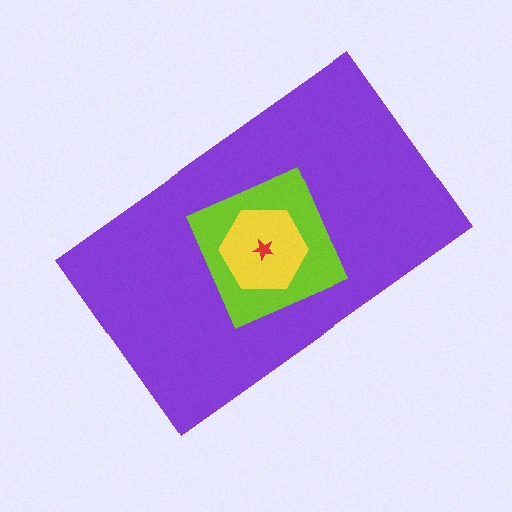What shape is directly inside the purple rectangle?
The lime square.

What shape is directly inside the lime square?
The yellow hexagon.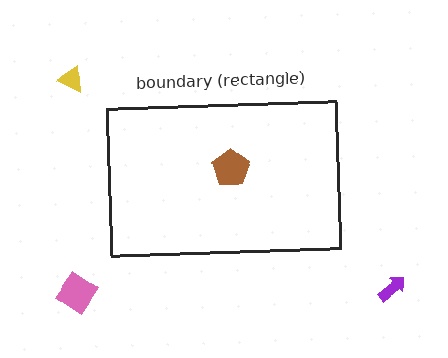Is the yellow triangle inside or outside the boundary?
Outside.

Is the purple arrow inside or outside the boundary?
Outside.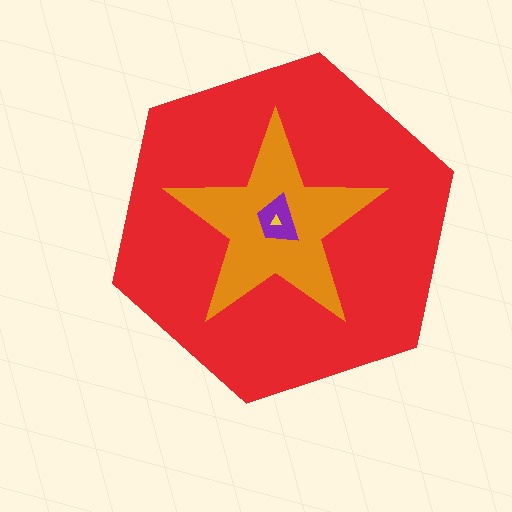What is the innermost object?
The yellow triangle.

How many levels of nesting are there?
4.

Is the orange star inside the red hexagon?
Yes.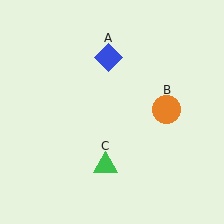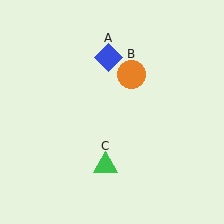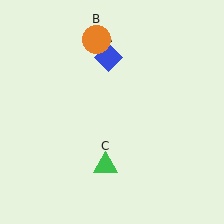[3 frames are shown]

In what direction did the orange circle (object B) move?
The orange circle (object B) moved up and to the left.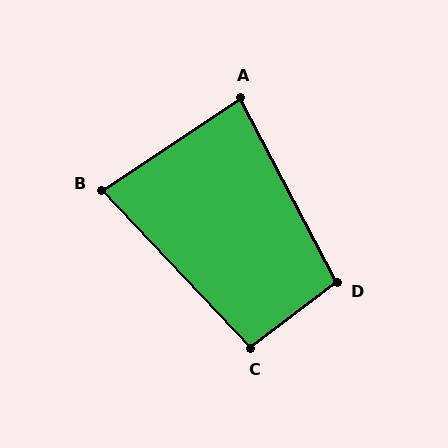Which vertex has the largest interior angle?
D, at approximately 100 degrees.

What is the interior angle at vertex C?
Approximately 96 degrees (obtuse).